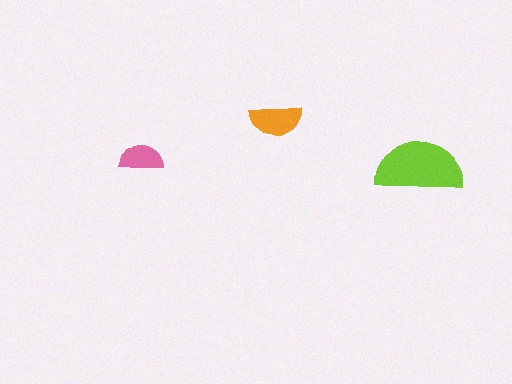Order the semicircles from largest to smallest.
the lime one, the orange one, the pink one.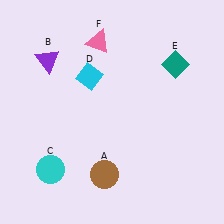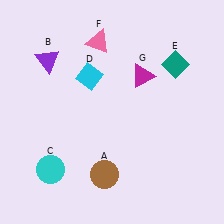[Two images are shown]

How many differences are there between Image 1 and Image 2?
There is 1 difference between the two images.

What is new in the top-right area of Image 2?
A magenta triangle (G) was added in the top-right area of Image 2.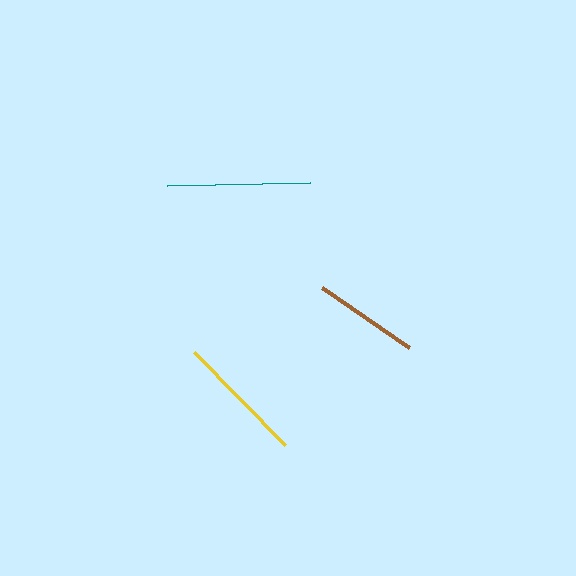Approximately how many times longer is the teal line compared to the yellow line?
The teal line is approximately 1.1 times the length of the yellow line.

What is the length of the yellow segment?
The yellow segment is approximately 129 pixels long.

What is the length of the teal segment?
The teal segment is approximately 143 pixels long.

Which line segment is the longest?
The teal line is the longest at approximately 143 pixels.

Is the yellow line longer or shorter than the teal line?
The teal line is longer than the yellow line.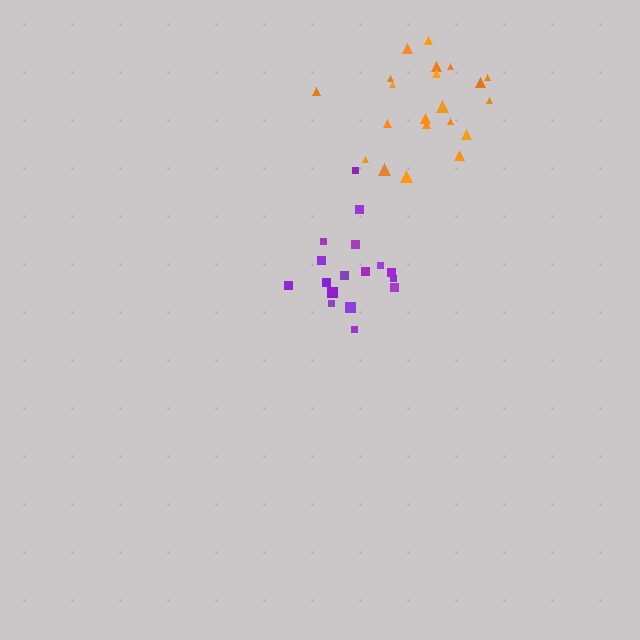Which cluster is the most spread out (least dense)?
Orange.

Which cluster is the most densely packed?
Purple.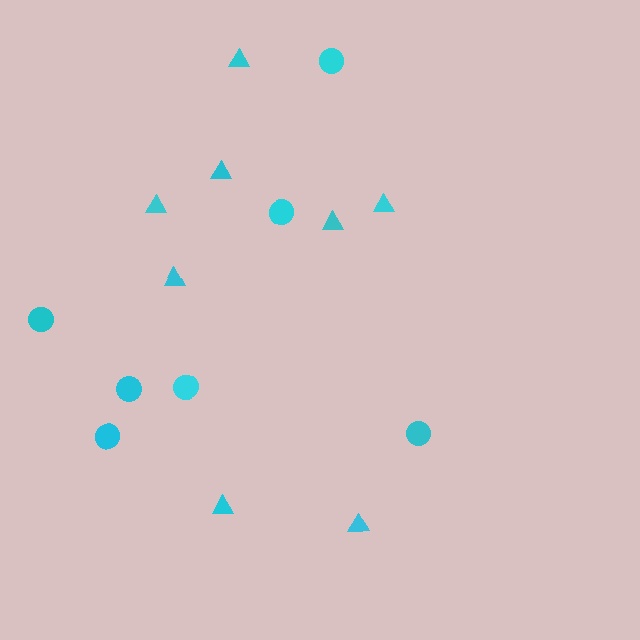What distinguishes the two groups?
There are 2 groups: one group of triangles (8) and one group of circles (7).